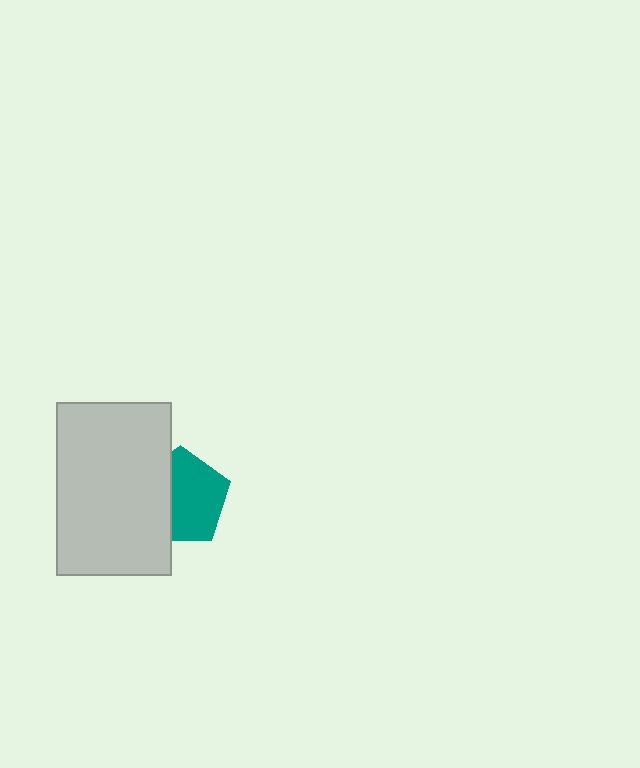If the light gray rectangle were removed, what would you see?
You would see the complete teal pentagon.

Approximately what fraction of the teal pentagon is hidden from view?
Roughly 38% of the teal pentagon is hidden behind the light gray rectangle.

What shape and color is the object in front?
The object in front is a light gray rectangle.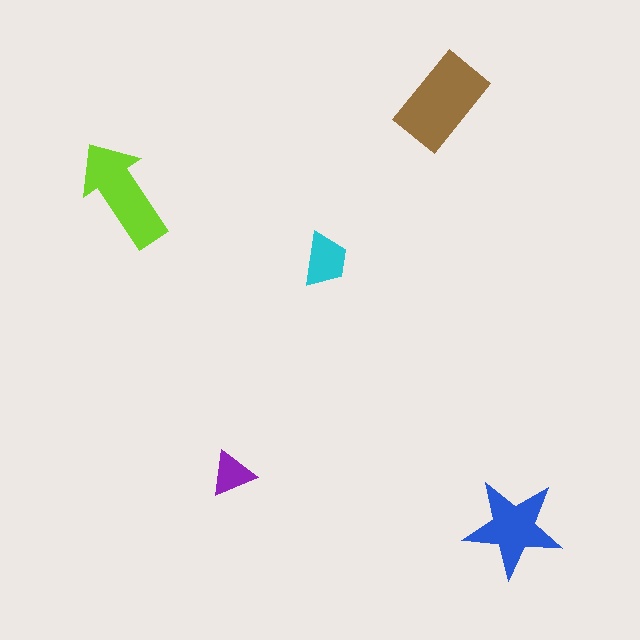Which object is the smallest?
The purple triangle.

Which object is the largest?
The brown rectangle.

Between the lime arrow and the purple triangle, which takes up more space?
The lime arrow.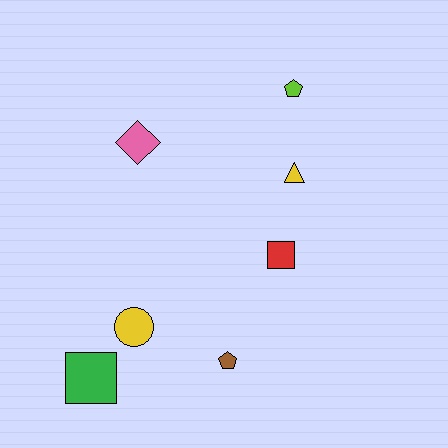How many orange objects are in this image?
There are no orange objects.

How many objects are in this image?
There are 7 objects.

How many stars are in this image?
There are no stars.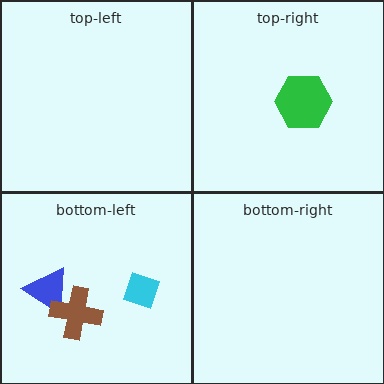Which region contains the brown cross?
The bottom-left region.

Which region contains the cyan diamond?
The bottom-left region.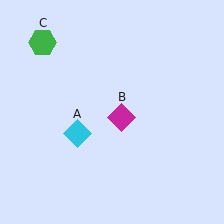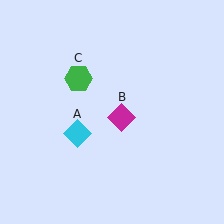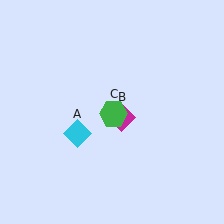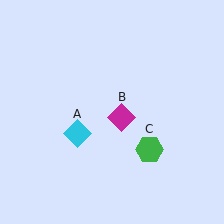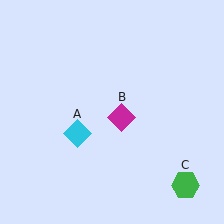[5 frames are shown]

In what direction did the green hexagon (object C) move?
The green hexagon (object C) moved down and to the right.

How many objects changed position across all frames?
1 object changed position: green hexagon (object C).